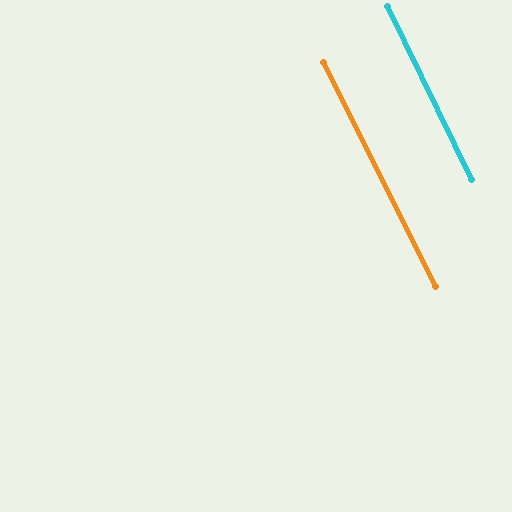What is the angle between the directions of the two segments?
Approximately 1 degree.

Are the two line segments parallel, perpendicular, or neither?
Parallel — their directions differ by only 0.9°.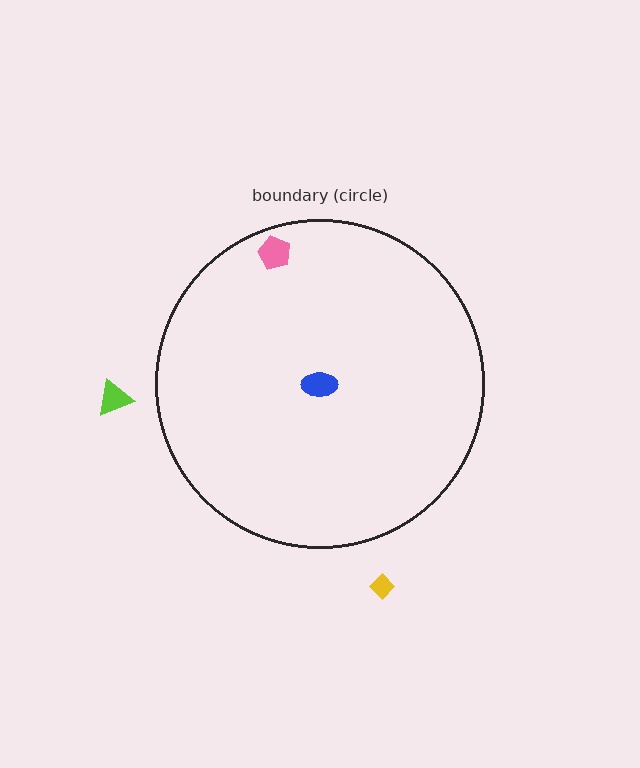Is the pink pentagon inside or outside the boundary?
Inside.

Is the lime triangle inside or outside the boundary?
Outside.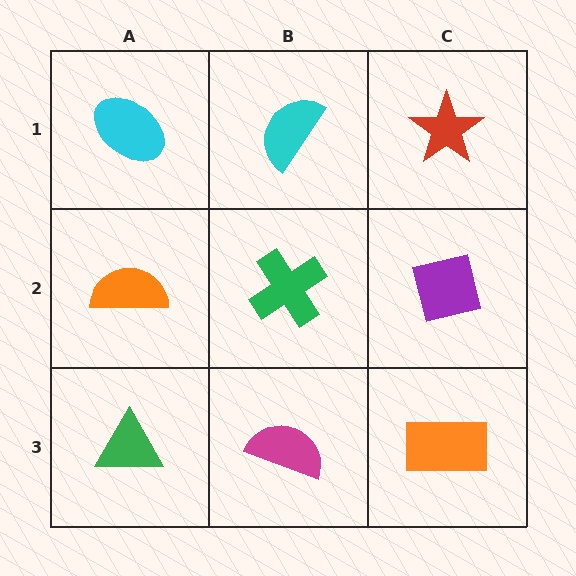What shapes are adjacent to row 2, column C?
A red star (row 1, column C), an orange rectangle (row 3, column C), a green cross (row 2, column B).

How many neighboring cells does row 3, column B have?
3.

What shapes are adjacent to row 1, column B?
A green cross (row 2, column B), a cyan ellipse (row 1, column A), a red star (row 1, column C).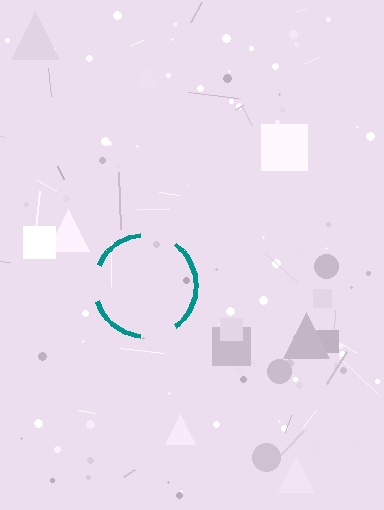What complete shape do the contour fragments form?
The contour fragments form a circle.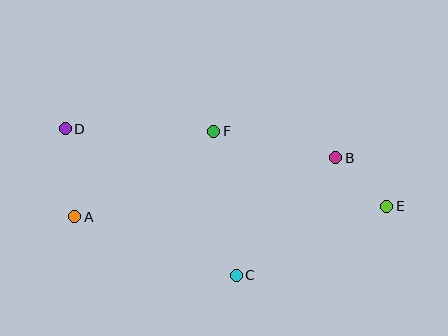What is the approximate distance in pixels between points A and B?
The distance between A and B is approximately 268 pixels.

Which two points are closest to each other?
Points B and E are closest to each other.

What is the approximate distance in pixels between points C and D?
The distance between C and D is approximately 225 pixels.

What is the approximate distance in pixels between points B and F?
The distance between B and F is approximately 125 pixels.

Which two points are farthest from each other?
Points D and E are farthest from each other.